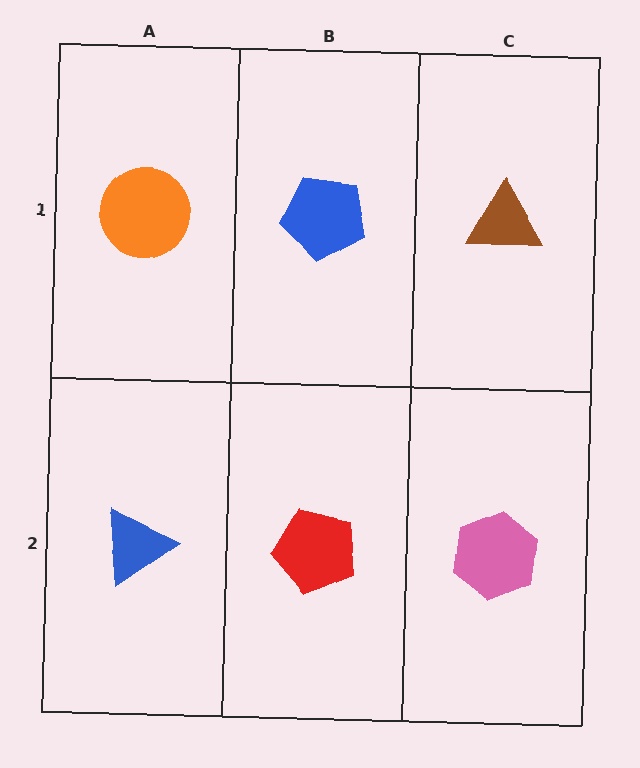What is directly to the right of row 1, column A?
A blue pentagon.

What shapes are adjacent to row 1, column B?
A red pentagon (row 2, column B), an orange circle (row 1, column A), a brown triangle (row 1, column C).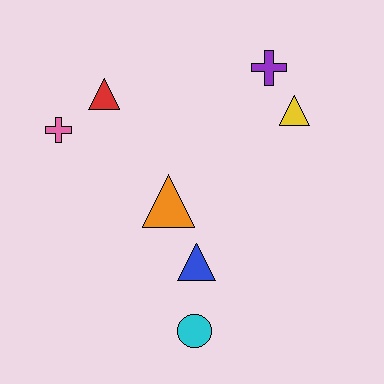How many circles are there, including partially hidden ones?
There is 1 circle.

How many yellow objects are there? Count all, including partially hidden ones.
There is 1 yellow object.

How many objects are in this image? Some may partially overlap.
There are 7 objects.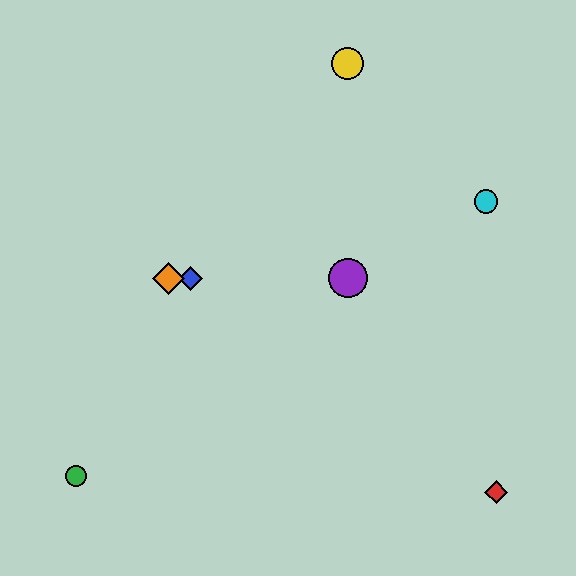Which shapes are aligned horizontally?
The blue diamond, the purple circle, the orange diamond are aligned horizontally.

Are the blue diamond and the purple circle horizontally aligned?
Yes, both are at y≈278.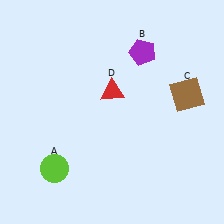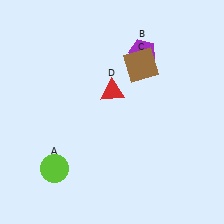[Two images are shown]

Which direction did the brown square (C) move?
The brown square (C) moved left.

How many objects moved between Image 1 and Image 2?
1 object moved between the two images.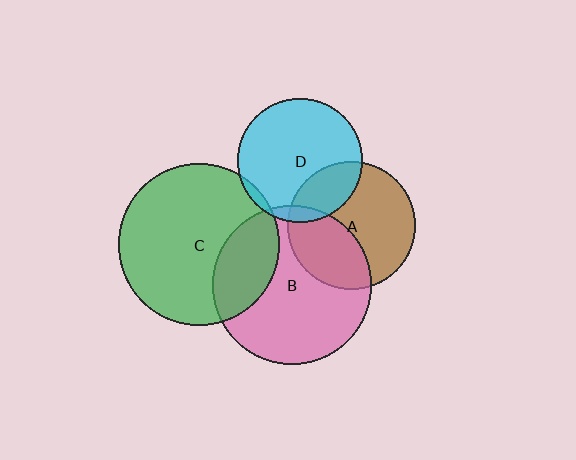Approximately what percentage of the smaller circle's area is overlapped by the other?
Approximately 40%.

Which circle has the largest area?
Circle C (green).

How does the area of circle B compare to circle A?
Approximately 1.6 times.